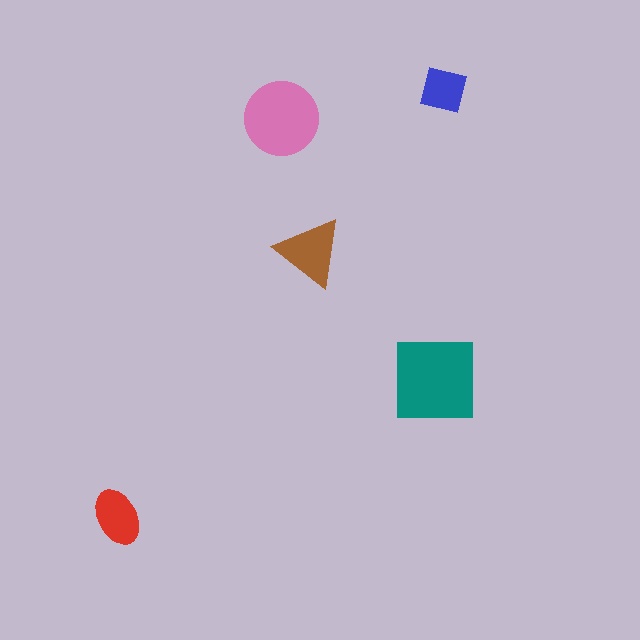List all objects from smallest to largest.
The blue square, the red ellipse, the brown triangle, the pink circle, the teal square.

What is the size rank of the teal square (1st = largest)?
1st.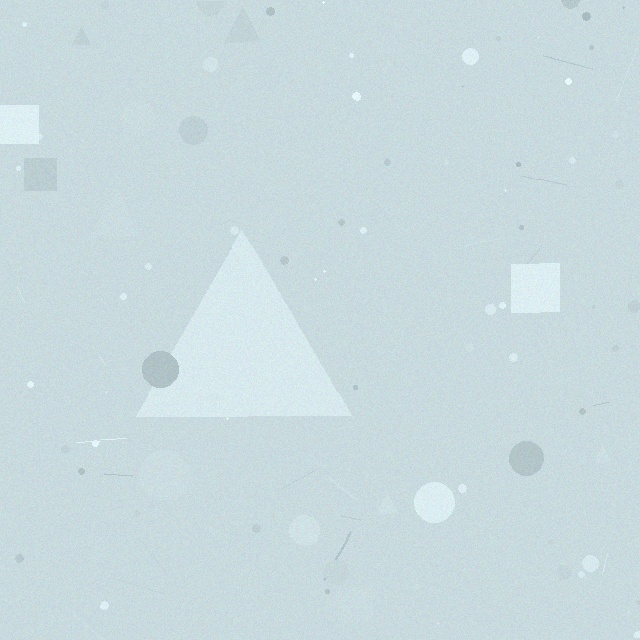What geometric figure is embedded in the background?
A triangle is embedded in the background.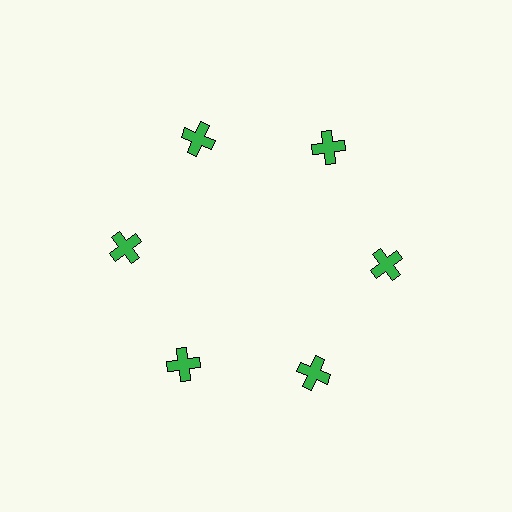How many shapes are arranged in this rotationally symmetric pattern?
There are 6 shapes, arranged in 6 groups of 1.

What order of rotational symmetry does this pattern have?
This pattern has 6-fold rotational symmetry.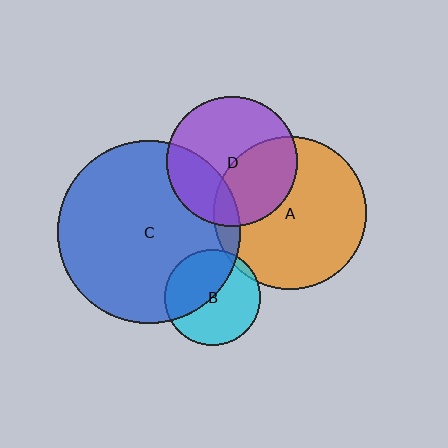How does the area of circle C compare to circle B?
Approximately 3.6 times.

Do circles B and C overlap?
Yes.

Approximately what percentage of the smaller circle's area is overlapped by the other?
Approximately 45%.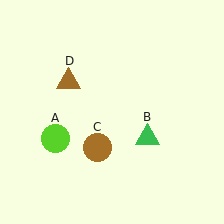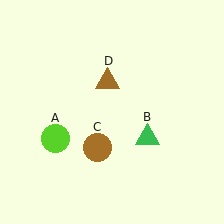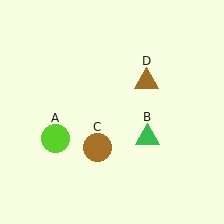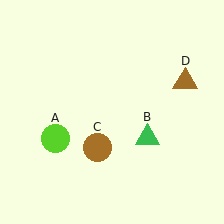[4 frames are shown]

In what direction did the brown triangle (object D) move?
The brown triangle (object D) moved right.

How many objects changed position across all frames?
1 object changed position: brown triangle (object D).